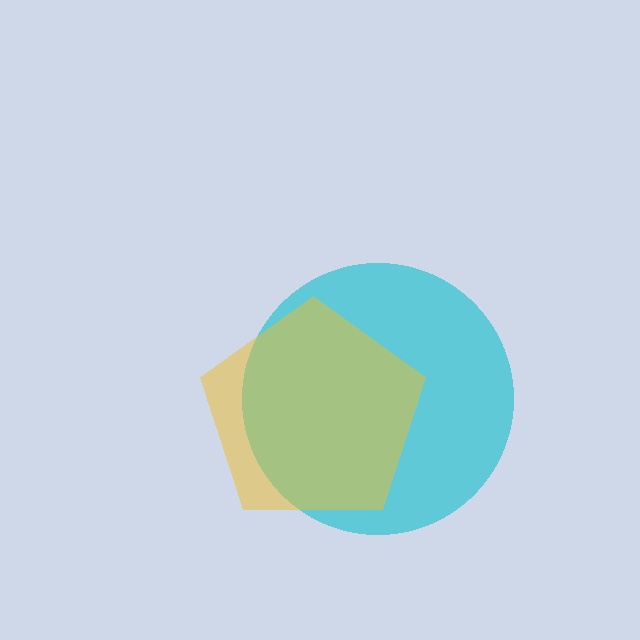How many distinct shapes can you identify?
There are 2 distinct shapes: a cyan circle, a yellow pentagon.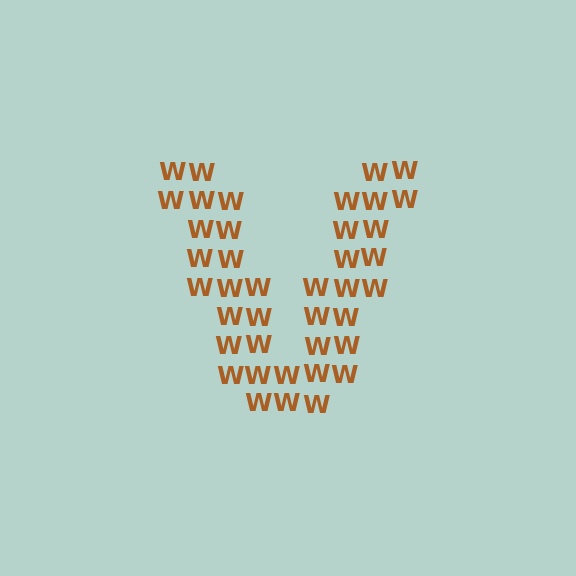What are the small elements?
The small elements are letter W's.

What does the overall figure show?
The overall figure shows the letter V.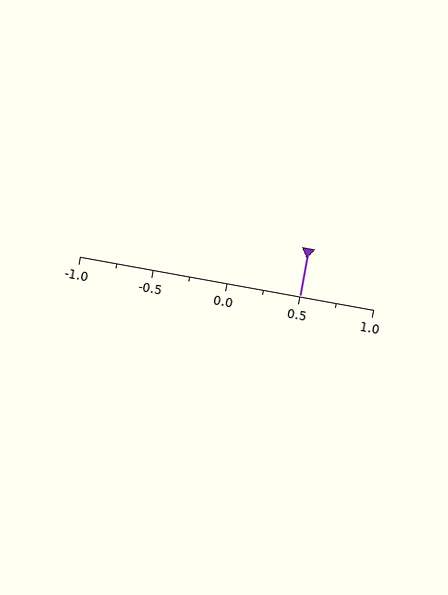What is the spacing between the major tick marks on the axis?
The major ticks are spaced 0.5 apart.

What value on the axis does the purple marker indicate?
The marker indicates approximately 0.5.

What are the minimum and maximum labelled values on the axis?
The axis runs from -1.0 to 1.0.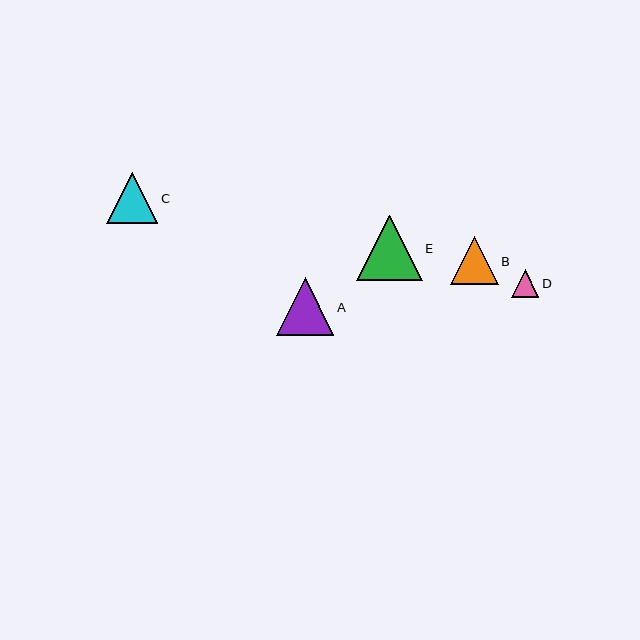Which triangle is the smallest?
Triangle D is the smallest with a size of approximately 27 pixels.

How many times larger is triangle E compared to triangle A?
Triangle E is approximately 1.1 times the size of triangle A.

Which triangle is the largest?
Triangle E is the largest with a size of approximately 65 pixels.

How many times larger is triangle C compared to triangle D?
Triangle C is approximately 1.9 times the size of triangle D.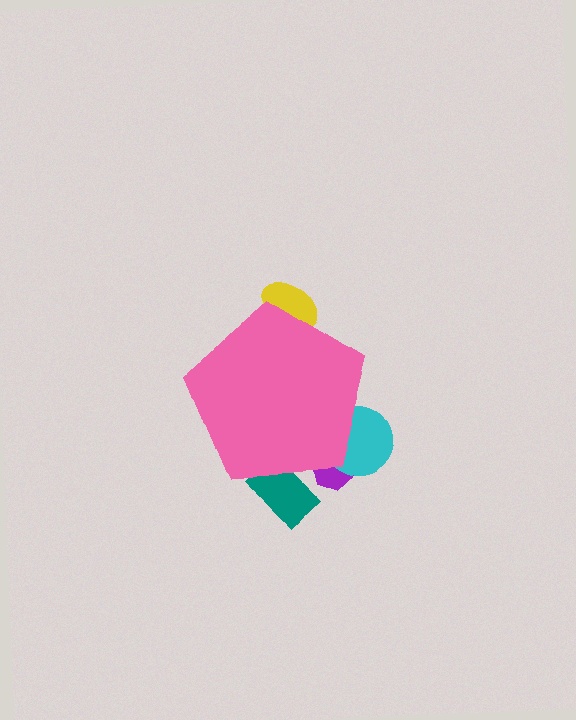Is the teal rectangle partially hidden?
Yes, the teal rectangle is partially hidden behind the pink pentagon.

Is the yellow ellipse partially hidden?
Yes, the yellow ellipse is partially hidden behind the pink pentagon.